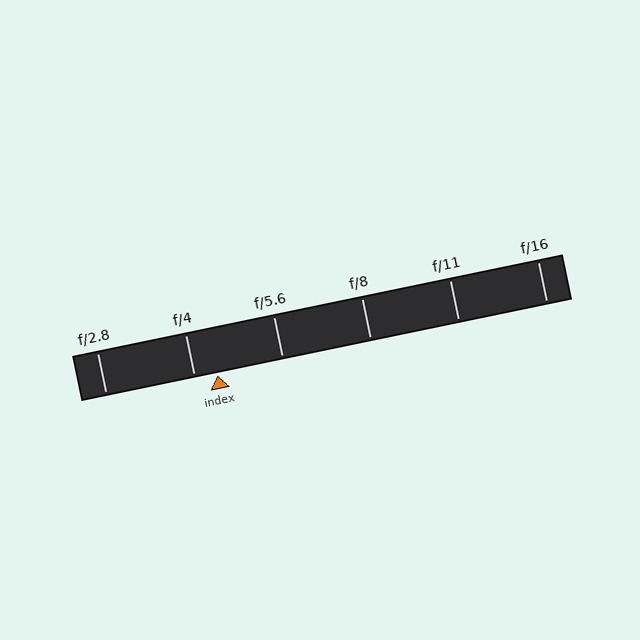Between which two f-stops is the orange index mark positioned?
The index mark is between f/4 and f/5.6.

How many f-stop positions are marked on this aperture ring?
There are 6 f-stop positions marked.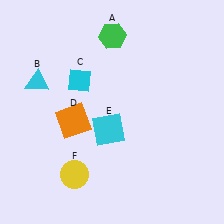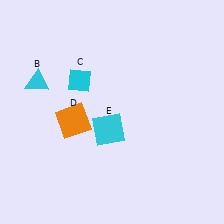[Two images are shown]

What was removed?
The green hexagon (A), the yellow circle (F) were removed in Image 2.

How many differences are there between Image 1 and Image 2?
There are 2 differences between the two images.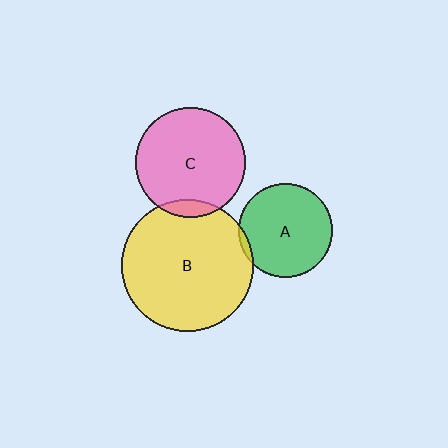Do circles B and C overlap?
Yes.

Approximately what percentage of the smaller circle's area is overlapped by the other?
Approximately 10%.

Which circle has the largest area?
Circle B (yellow).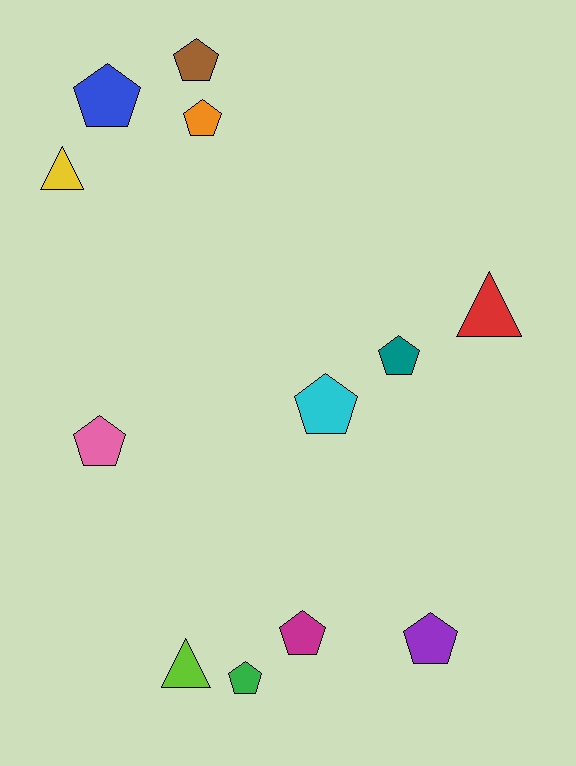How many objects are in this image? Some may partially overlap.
There are 12 objects.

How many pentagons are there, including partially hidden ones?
There are 9 pentagons.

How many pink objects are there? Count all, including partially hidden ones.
There is 1 pink object.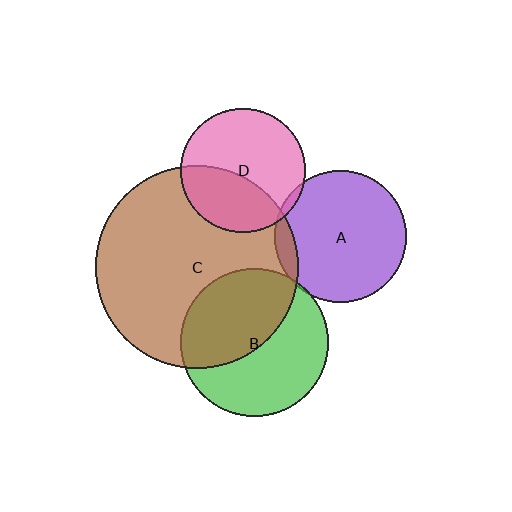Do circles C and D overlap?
Yes.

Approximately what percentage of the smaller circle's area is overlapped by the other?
Approximately 40%.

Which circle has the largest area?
Circle C (brown).